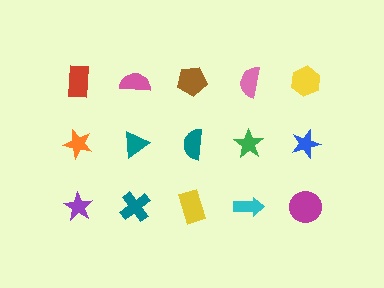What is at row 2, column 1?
An orange star.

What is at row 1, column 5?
A yellow hexagon.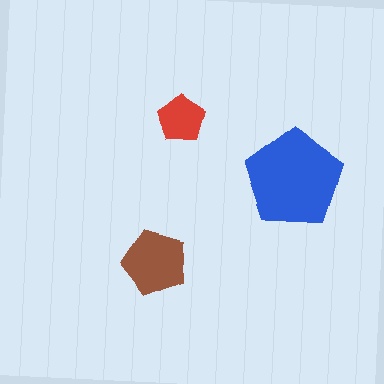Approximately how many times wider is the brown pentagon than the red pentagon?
About 1.5 times wider.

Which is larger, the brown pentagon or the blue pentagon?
The blue one.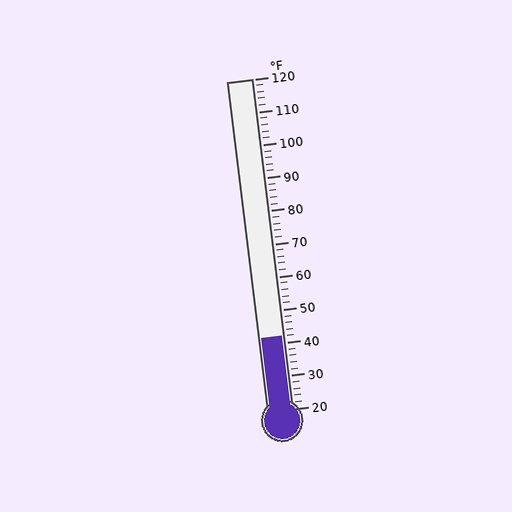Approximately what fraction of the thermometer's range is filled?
The thermometer is filled to approximately 20% of its range.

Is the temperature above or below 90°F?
The temperature is below 90°F.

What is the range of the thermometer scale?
The thermometer scale ranges from 20°F to 120°F.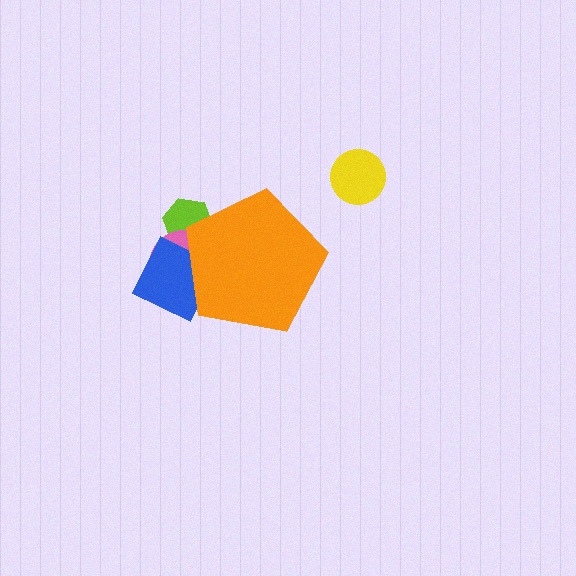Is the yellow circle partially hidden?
No, the yellow circle is fully visible.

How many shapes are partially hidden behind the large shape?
3 shapes are partially hidden.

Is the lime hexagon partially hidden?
Yes, the lime hexagon is partially hidden behind the orange pentagon.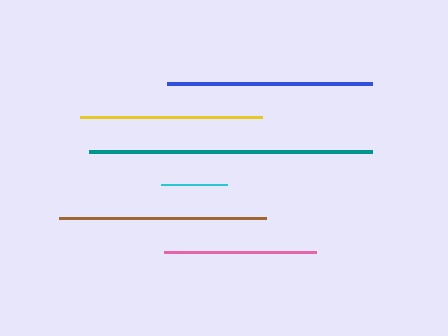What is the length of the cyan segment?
The cyan segment is approximately 67 pixels long.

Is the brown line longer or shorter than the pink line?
The brown line is longer than the pink line.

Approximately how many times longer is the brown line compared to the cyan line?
The brown line is approximately 3.1 times the length of the cyan line.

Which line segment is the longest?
The teal line is the longest at approximately 283 pixels.